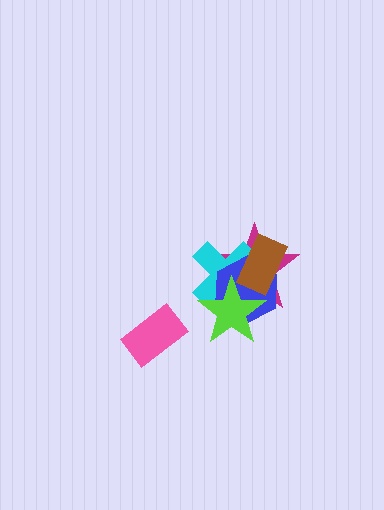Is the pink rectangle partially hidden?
No, no other shape covers it.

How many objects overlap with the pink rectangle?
0 objects overlap with the pink rectangle.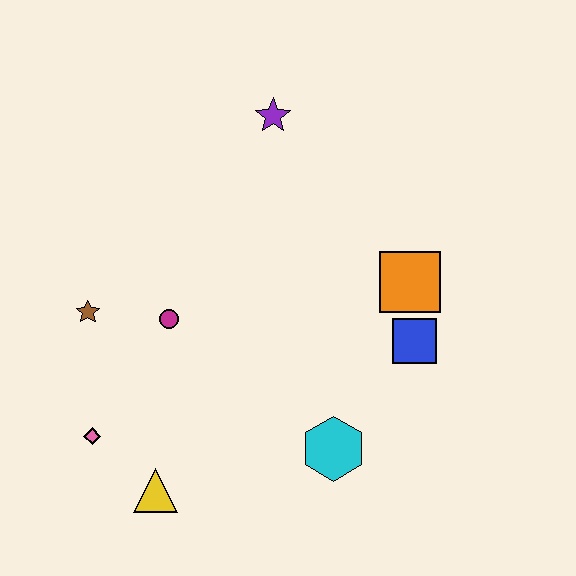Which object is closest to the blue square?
The orange square is closest to the blue square.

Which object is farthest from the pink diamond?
The purple star is farthest from the pink diamond.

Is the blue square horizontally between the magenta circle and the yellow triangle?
No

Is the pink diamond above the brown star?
No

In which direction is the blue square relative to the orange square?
The blue square is below the orange square.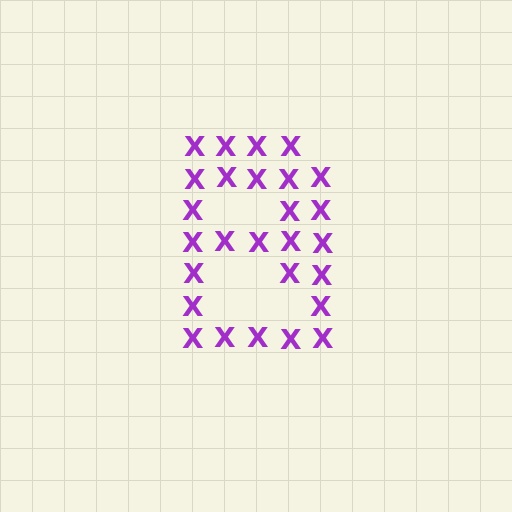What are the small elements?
The small elements are letter X's.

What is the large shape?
The large shape is the letter B.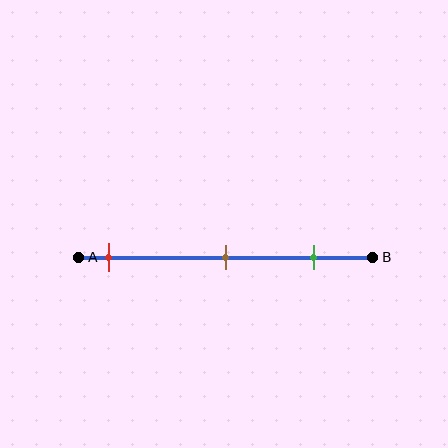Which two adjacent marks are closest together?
The brown and green marks are the closest adjacent pair.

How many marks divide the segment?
There are 3 marks dividing the segment.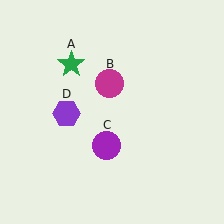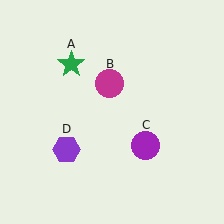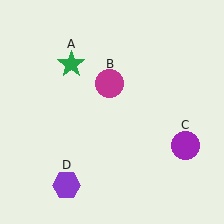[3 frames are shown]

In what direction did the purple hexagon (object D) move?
The purple hexagon (object D) moved down.